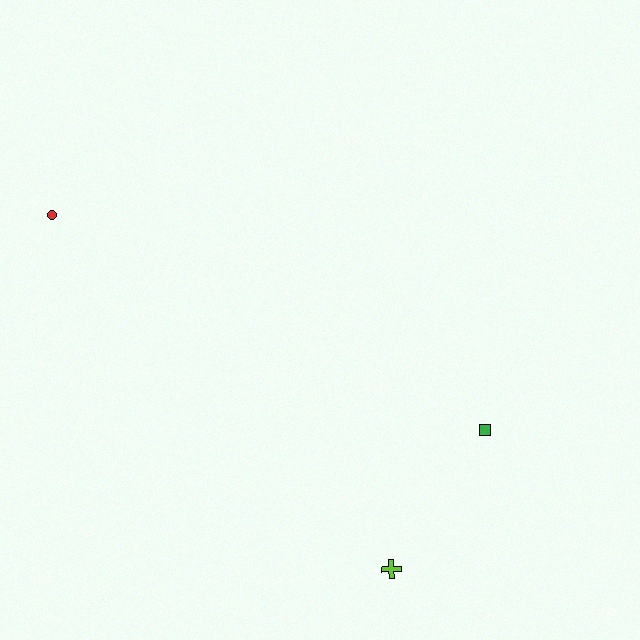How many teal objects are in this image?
There are no teal objects.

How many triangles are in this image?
There are no triangles.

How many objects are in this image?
There are 3 objects.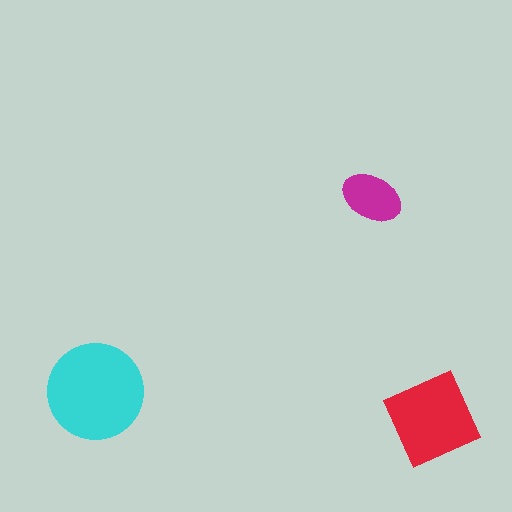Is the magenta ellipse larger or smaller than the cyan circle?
Smaller.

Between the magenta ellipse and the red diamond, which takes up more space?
The red diamond.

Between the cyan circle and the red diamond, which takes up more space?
The cyan circle.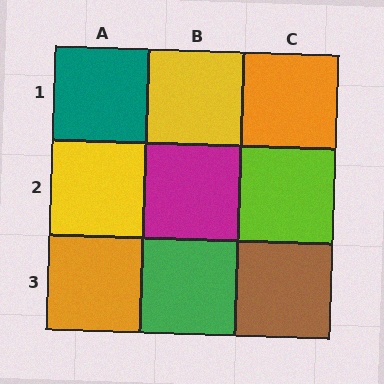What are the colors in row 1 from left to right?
Teal, yellow, orange.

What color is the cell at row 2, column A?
Yellow.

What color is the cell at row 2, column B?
Magenta.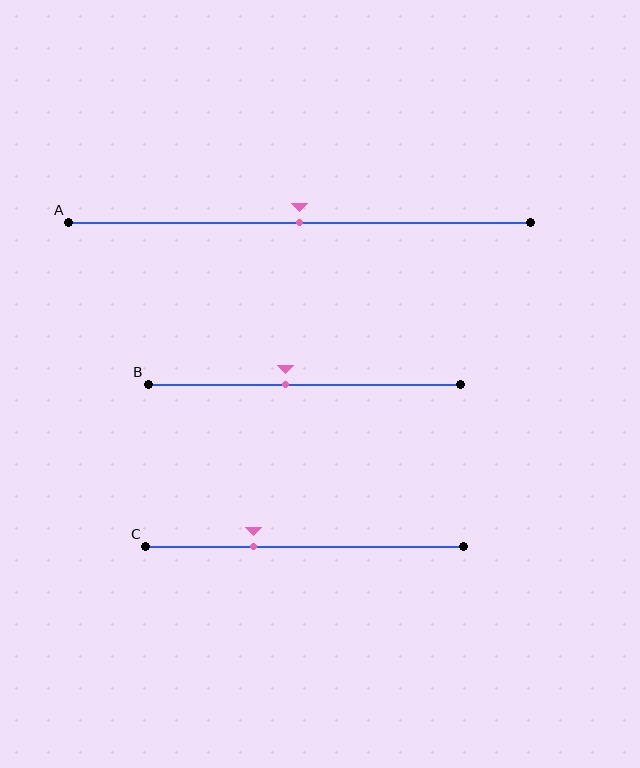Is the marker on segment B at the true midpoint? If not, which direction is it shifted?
No, the marker on segment B is shifted to the left by about 6% of the segment length.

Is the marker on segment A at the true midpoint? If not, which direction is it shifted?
Yes, the marker on segment A is at the true midpoint.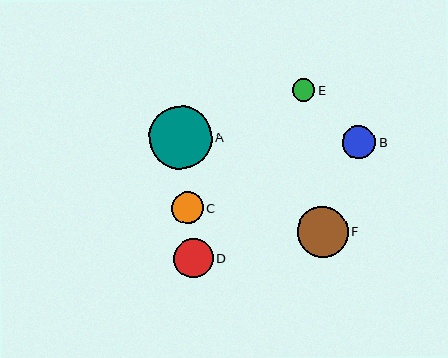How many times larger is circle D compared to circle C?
Circle D is approximately 1.2 times the size of circle C.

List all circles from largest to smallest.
From largest to smallest: A, F, D, B, C, E.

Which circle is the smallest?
Circle E is the smallest with a size of approximately 23 pixels.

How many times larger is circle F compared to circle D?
Circle F is approximately 1.3 times the size of circle D.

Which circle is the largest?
Circle A is the largest with a size of approximately 63 pixels.